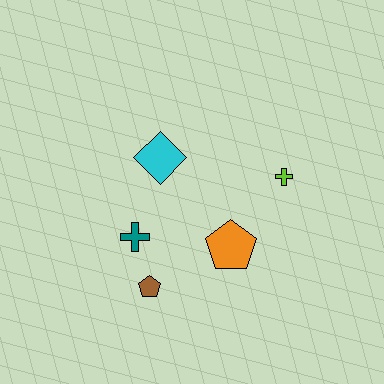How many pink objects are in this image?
There are no pink objects.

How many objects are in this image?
There are 5 objects.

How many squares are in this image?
There are no squares.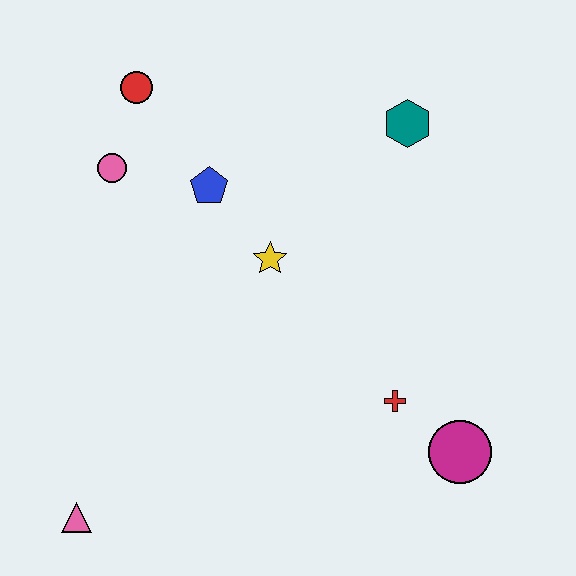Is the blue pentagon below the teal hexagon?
Yes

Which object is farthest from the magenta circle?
The red circle is farthest from the magenta circle.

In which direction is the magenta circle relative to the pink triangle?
The magenta circle is to the right of the pink triangle.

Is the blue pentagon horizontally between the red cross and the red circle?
Yes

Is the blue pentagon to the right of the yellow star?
No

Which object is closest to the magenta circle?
The red cross is closest to the magenta circle.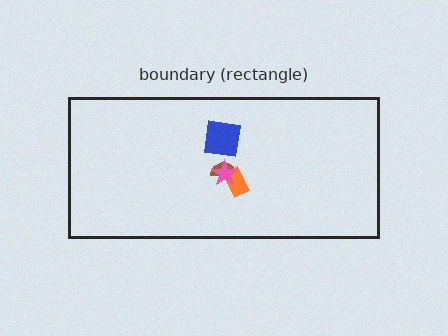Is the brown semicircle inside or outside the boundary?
Inside.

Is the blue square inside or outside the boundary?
Inside.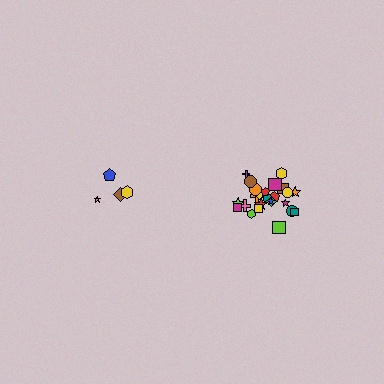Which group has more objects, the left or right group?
The right group.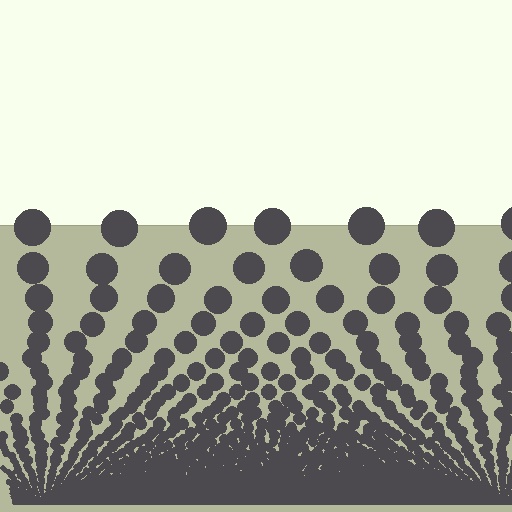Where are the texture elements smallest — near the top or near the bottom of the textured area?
Near the bottom.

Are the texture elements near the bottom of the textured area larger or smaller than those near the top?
Smaller. The gradient is inverted — elements near the bottom are smaller and denser.